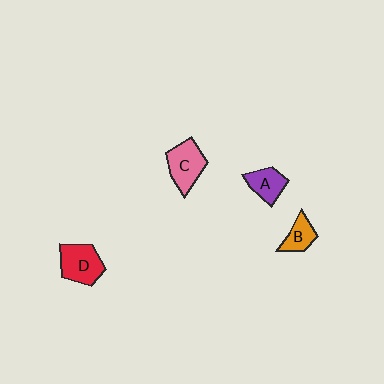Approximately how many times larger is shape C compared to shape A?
Approximately 1.4 times.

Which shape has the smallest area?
Shape B (orange).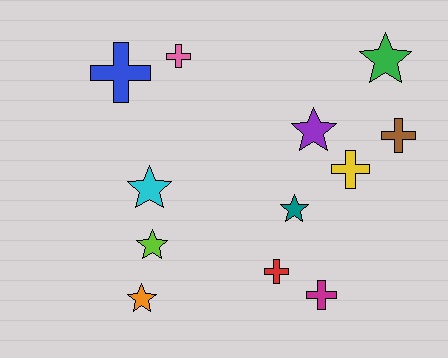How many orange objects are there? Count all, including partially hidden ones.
There is 1 orange object.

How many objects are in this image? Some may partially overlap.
There are 12 objects.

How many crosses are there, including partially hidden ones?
There are 6 crosses.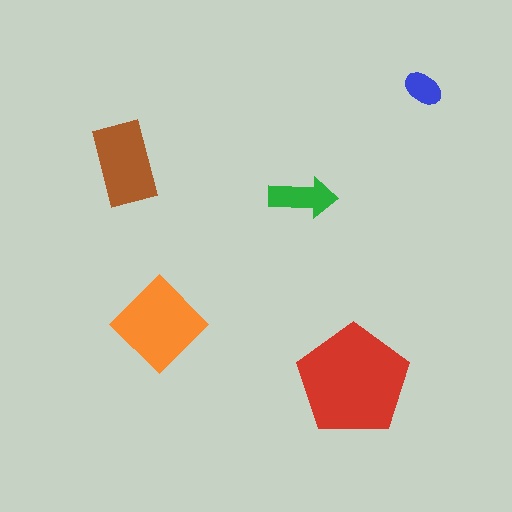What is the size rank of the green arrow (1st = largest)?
4th.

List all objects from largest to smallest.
The red pentagon, the orange diamond, the brown rectangle, the green arrow, the blue ellipse.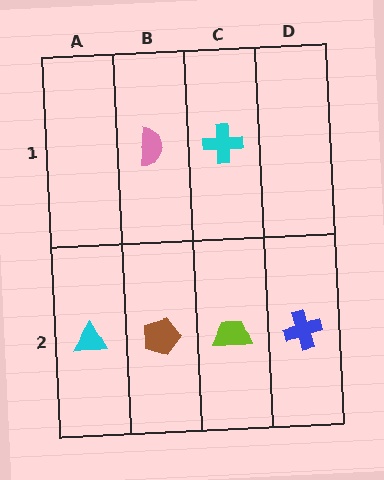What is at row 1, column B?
A pink semicircle.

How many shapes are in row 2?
4 shapes.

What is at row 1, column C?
A cyan cross.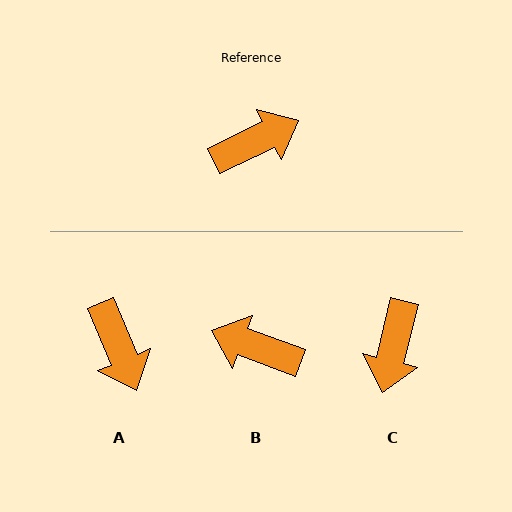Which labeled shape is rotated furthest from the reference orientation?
B, about 134 degrees away.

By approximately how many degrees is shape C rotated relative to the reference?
Approximately 129 degrees clockwise.